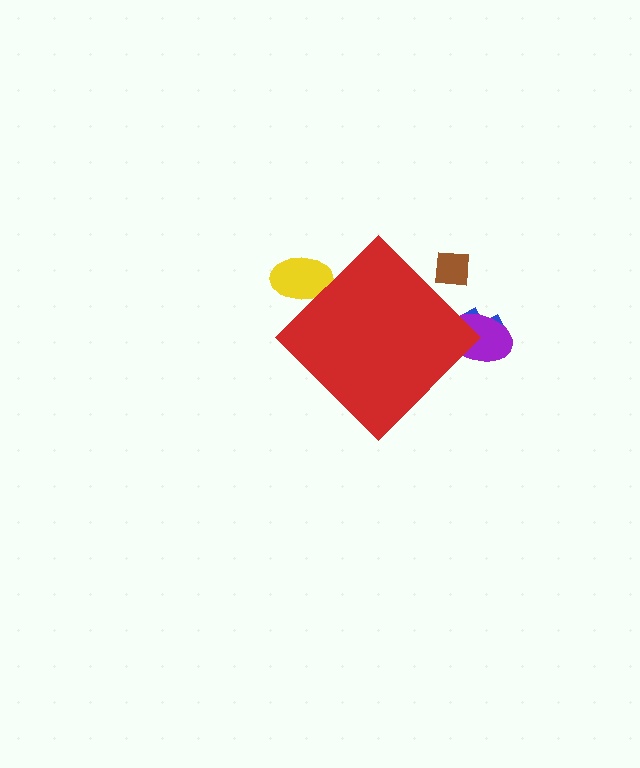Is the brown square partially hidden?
Yes, the brown square is partially hidden behind the red diamond.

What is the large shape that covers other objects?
A red diamond.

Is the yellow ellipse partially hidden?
Yes, the yellow ellipse is partially hidden behind the red diamond.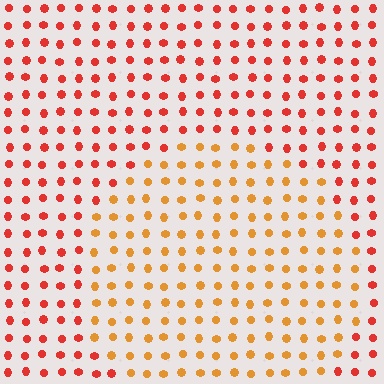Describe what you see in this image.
The image is filled with small red elements in a uniform arrangement. A circle-shaped region is visible where the elements are tinted to a slightly different hue, forming a subtle color boundary.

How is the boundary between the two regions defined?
The boundary is defined purely by a slight shift in hue (about 33 degrees). Spacing, size, and orientation are identical on both sides.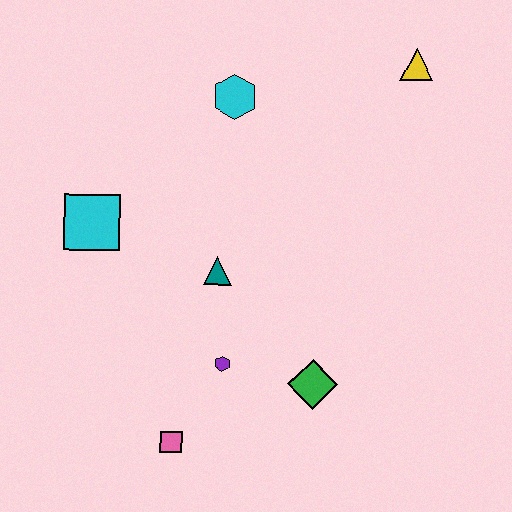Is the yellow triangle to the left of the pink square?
No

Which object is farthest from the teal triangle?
The yellow triangle is farthest from the teal triangle.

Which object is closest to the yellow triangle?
The cyan hexagon is closest to the yellow triangle.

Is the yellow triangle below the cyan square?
No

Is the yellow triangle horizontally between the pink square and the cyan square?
No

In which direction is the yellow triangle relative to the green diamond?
The yellow triangle is above the green diamond.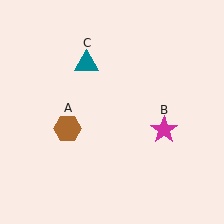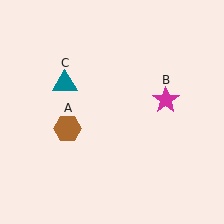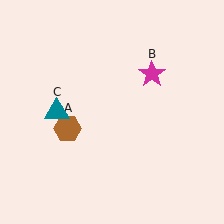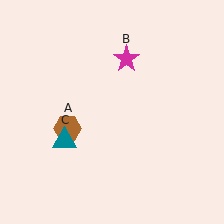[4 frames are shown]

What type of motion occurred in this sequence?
The magenta star (object B), teal triangle (object C) rotated counterclockwise around the center of the scene.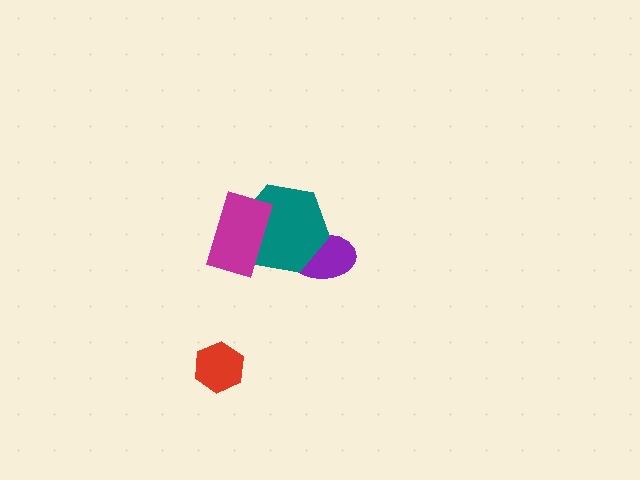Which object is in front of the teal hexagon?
The magenta rectangle is in front of the teal hexagon.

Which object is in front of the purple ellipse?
The teal hexagon is in front of the purple ellipse.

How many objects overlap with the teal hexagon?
2 objects overlap with the teal hexagon.